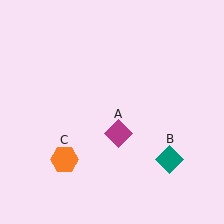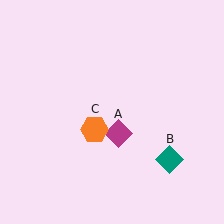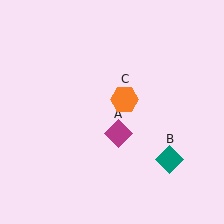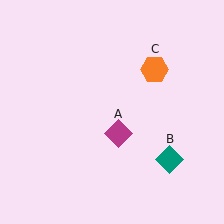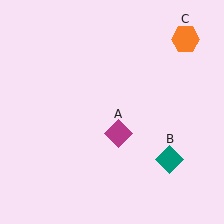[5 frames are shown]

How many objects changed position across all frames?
1 object changed position: orange hexagon (object C).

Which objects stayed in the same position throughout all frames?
Magenta diamond (object A) and teal diamond (object B) remained stationary.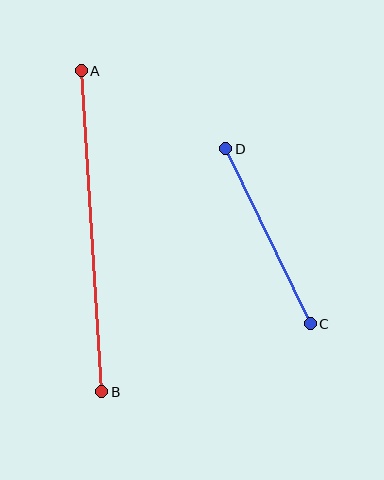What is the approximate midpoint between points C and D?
The midpoint is at approximately (268, 236) pixels.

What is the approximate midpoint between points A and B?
The midpoint is at approximately (92, 231) pixels.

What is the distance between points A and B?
The distance is approximately 322 pixels.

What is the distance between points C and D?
The distance is approximately 195 pixels.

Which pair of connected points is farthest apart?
Points A and B are farthest apart.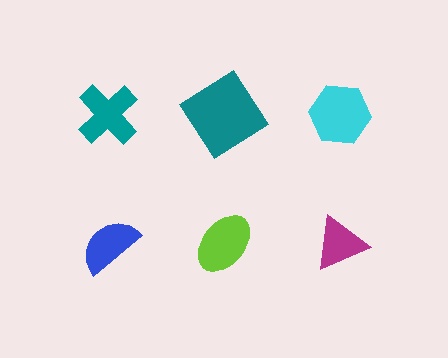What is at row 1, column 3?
A cyan hexagon.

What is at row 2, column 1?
A blue semicircle.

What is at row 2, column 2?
A lime ellipse.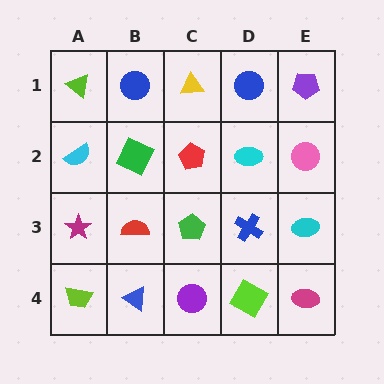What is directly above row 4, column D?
A blue cross.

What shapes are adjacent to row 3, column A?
A cyan semicircle (row 2, column A), a lime trapezoid (row 4, column A), a red semicircle (row 3, column B).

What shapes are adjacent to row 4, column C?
A green pentagon (row 3, column C), a blue triangle (row 4, column B), a lime square (row 4, column D).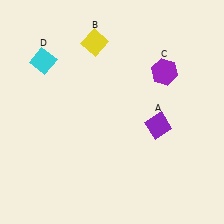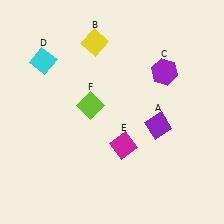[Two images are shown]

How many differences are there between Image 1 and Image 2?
There are 2 differences between the two images.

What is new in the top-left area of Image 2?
A lime diamond (F) was added in the top-left area of Image 2.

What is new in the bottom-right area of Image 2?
A magenta diamond (E) was added in the bottom-right area of Image 2.